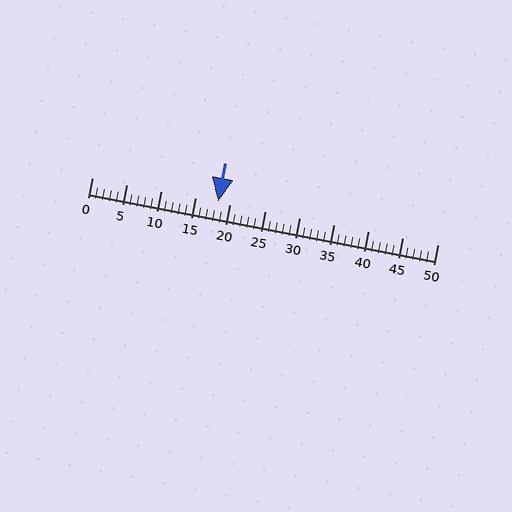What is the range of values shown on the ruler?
The ruler shows values from 0 to 50.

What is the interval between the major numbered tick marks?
The major tick marks are spaced 5 units apart.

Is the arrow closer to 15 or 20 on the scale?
The arrow is closer to 20.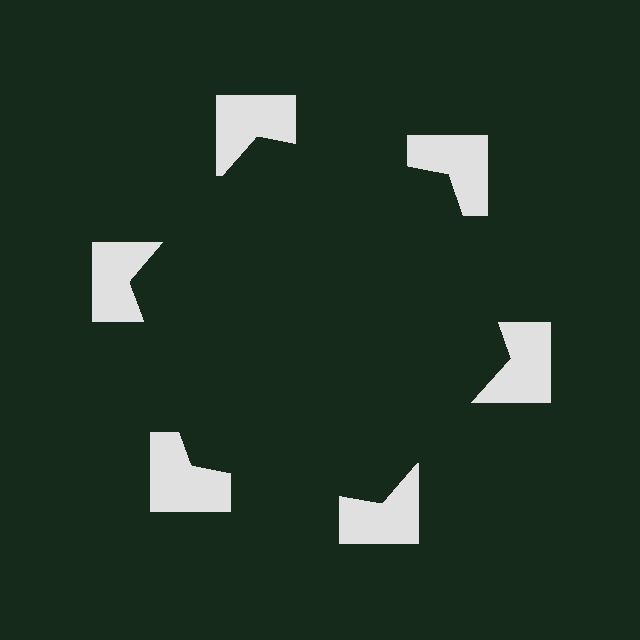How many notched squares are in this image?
There are 6 — one at each vertex of the illusory hexagon.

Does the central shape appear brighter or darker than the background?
It typically appears slightly darker than the background, even though no actual brightness change is drawn.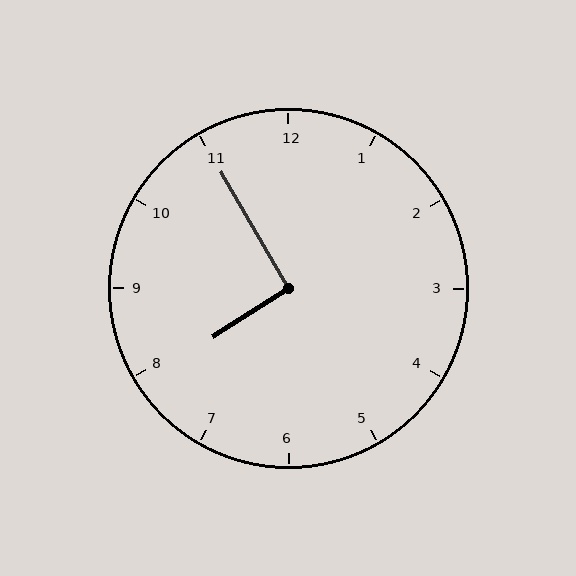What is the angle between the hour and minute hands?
Approximately 92 degrees.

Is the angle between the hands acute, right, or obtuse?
It is right.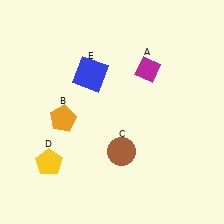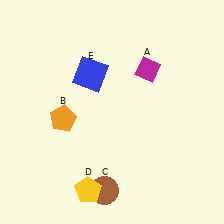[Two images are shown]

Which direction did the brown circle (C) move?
The brown circle (C) moved down.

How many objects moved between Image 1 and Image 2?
2 objects moved between the two images.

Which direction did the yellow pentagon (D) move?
The yellow pentagon (D) moved right.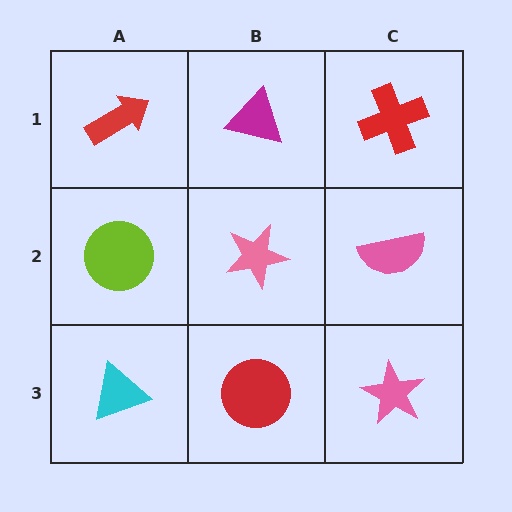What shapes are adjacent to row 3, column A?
A lime circle (row 2, column A), a red circle (row 3, column B).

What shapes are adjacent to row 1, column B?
A pink star (row 2, column B), a red arrow (row 1, column A), a red cross (row 1, column C).